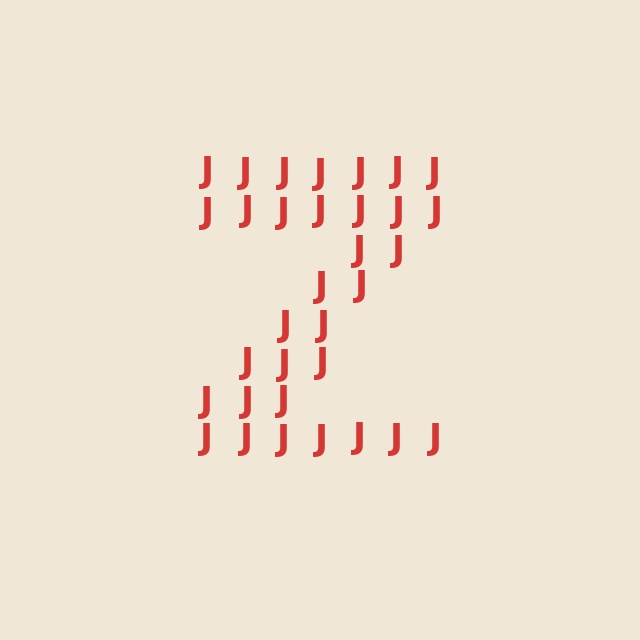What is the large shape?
The large shape is the letter Z.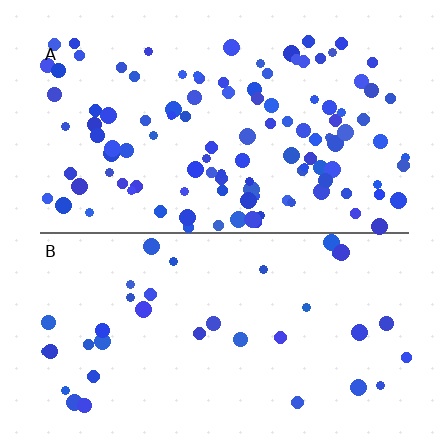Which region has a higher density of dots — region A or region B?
A (the top).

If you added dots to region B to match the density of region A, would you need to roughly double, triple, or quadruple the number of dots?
Approximately triple.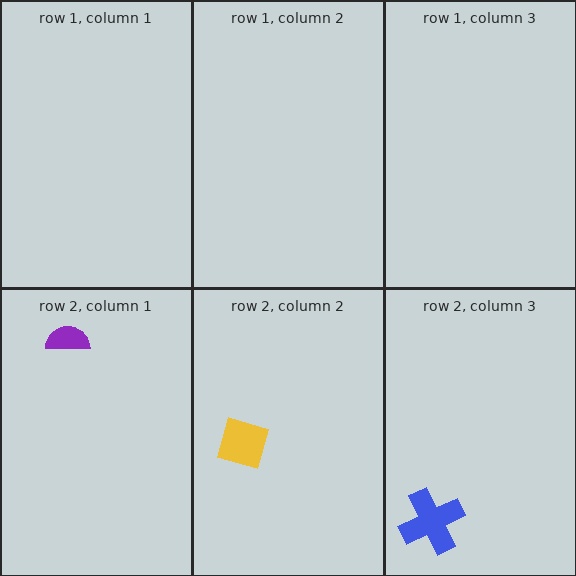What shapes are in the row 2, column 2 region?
The yellow diamond.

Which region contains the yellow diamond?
The row 2, column 2 region.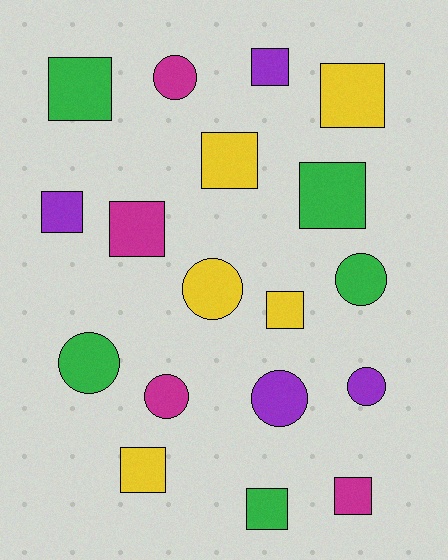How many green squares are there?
There are 3 green squares.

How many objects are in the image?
There are 18 objects.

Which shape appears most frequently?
Square, with 11 objects.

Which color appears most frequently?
Yellow, with 5 objects.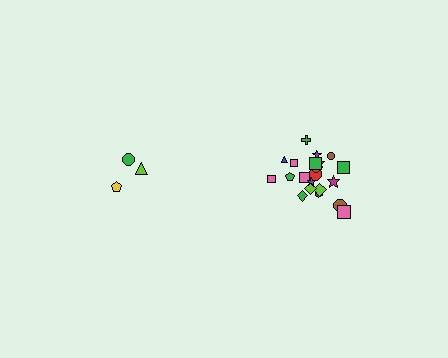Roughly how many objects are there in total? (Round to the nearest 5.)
Roughly 25 objects in total.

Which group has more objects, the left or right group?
The right group.